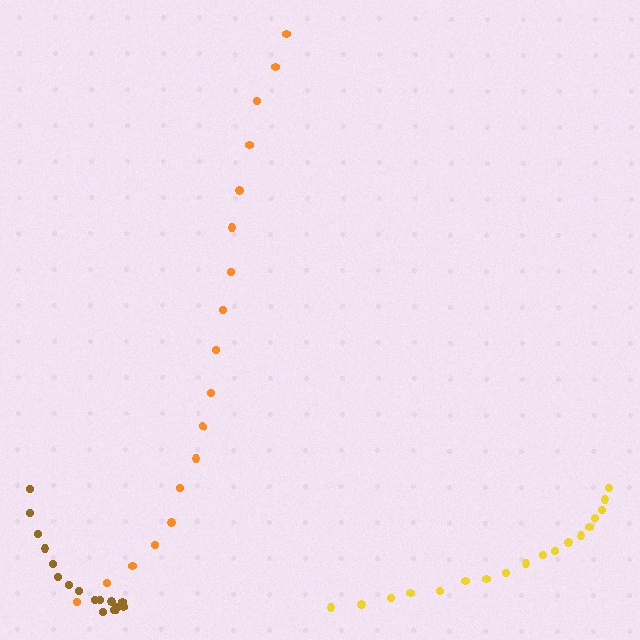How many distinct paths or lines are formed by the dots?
There are 3 distinct paths.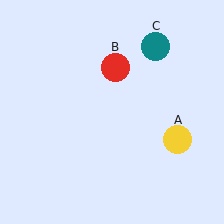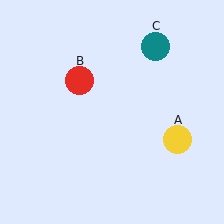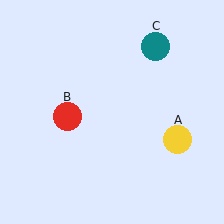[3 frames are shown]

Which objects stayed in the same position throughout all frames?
Yellow circle (object A) and teal circle (object C) remained stationary.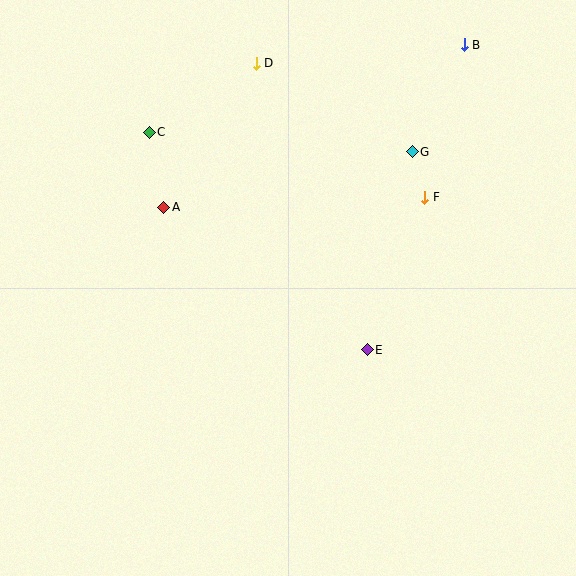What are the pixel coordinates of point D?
Point D is at (256, 63).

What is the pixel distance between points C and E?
The distance between C and E is 308 pixels.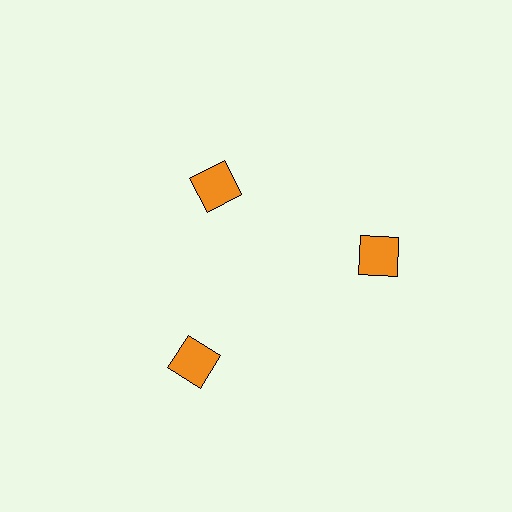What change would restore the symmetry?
The symmetry would be restored by moving it outward, back onto the ring so that all 3 squares sit at equal angles and equal distance from the center.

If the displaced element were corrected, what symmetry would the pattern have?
It would have 3-fold rotational symmetry — the pattern would map onto itself every 120 degrees.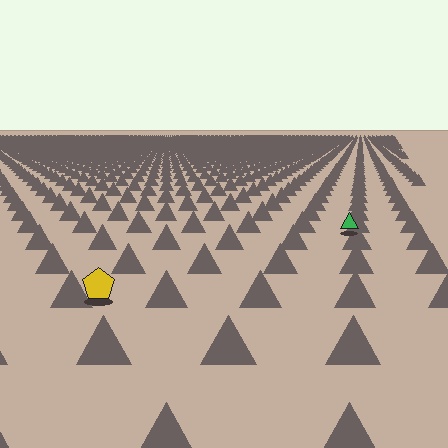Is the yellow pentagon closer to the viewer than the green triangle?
Yes. The yellow pentagon is closer — you can tell from the texture gradient: the ground texture is coarser near it.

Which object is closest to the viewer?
The yellow pentagon is closest. The texture marks near it are larger and more spread out.